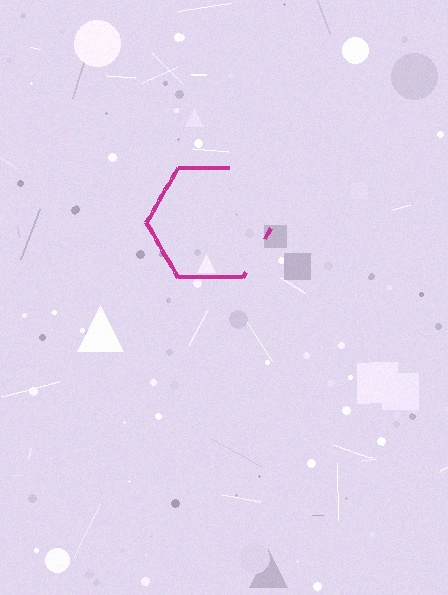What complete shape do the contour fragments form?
The contour fragments form a hexagon.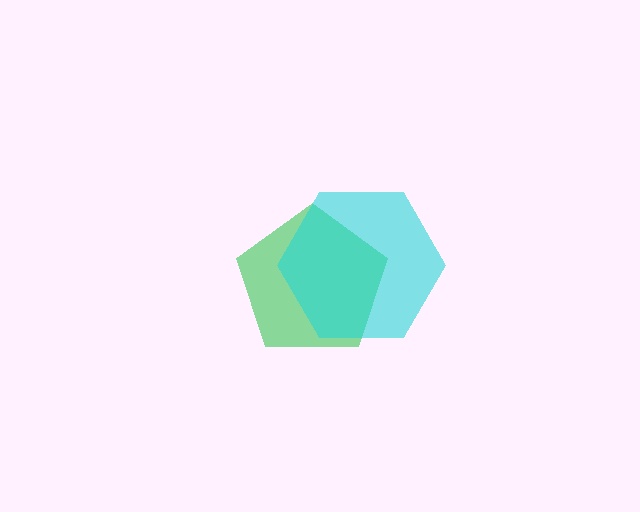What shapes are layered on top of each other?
The layered shapes are: a green pentagon, a cyan hexagon.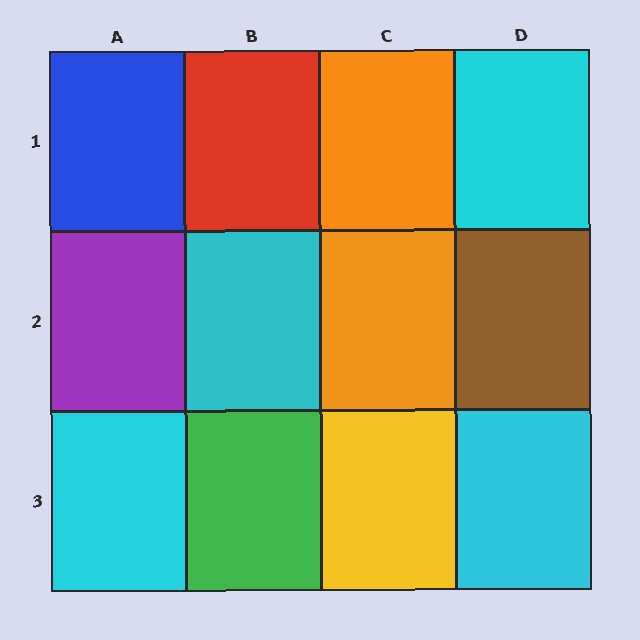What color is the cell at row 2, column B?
Cyan.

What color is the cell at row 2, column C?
Orange.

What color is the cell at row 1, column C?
Orange.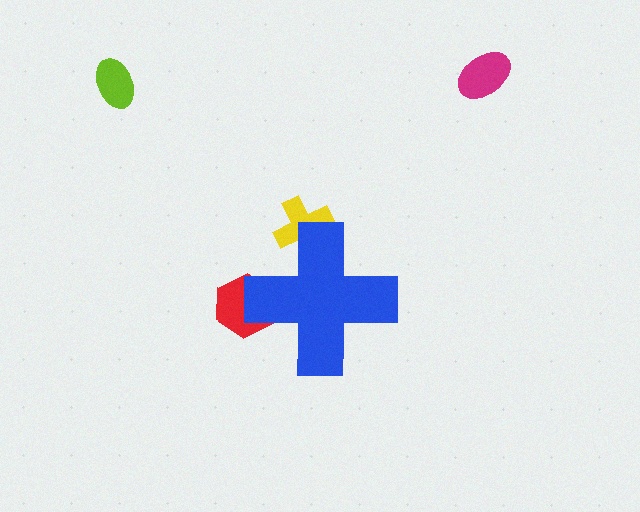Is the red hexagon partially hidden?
Yes, the red hexagon is partially hidden behind the blue cross.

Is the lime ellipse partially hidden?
No, the lime ellipse is fully visible.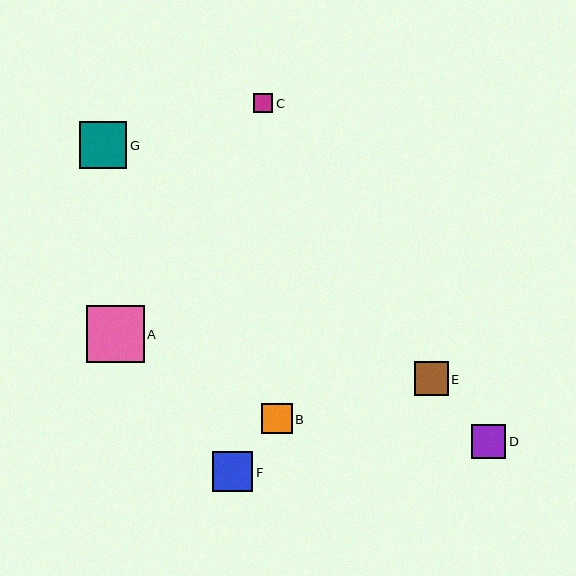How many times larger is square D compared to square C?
Square D is approximately 1.8 times the size of square C.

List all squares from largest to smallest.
From largest to smallest: A, G, F, D, E, B, C.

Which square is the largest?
Square A is the largest with a size of approximately 57 pixels.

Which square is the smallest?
Square C is the smallest with a size of approximately 20 pixels.